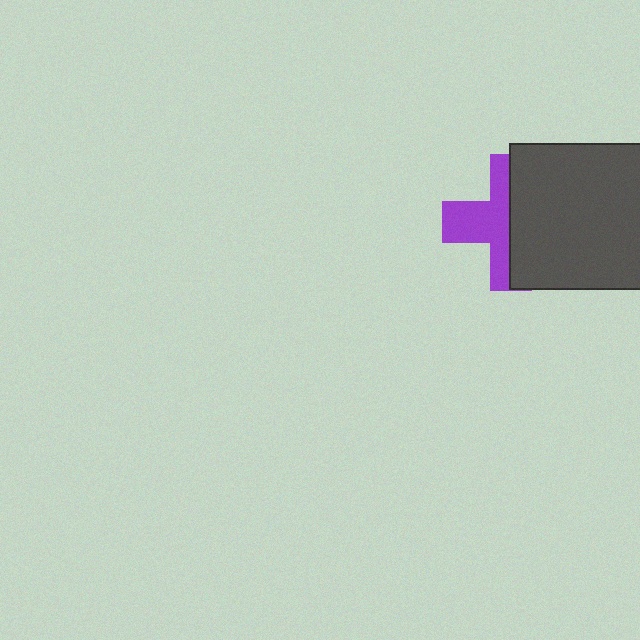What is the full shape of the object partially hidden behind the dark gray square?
The partially hidden object is a purple cross.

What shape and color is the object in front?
The object in front is a dark gray square.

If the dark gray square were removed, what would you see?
You would see the complete purple cross.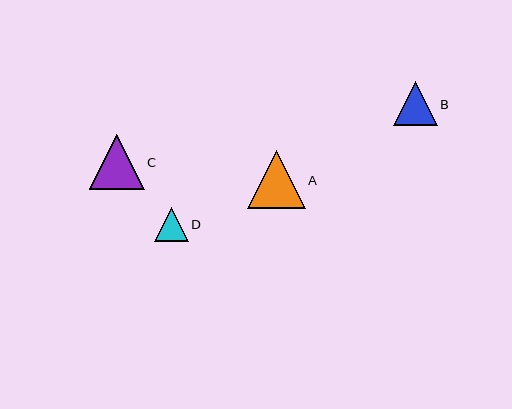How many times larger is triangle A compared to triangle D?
Triangle A is approximately 1.7 times the size of triangle D.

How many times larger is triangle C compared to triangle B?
Triangle C is approximately 1.3 times the size of triangle B.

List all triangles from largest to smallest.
From largest to smallest: A, C, B, D.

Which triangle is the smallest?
Triangle D is the smallest with a size of approximately 34 pixels.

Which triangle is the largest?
Triangle A is the largest with a size of approximately 57 pixels.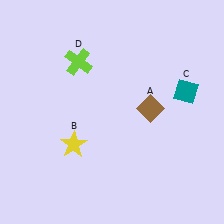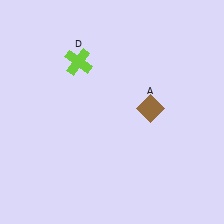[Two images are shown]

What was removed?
The teal diamond (C), the yellow star (B) were removed in Image 2.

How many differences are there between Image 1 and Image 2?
There are 2 differences between the two images.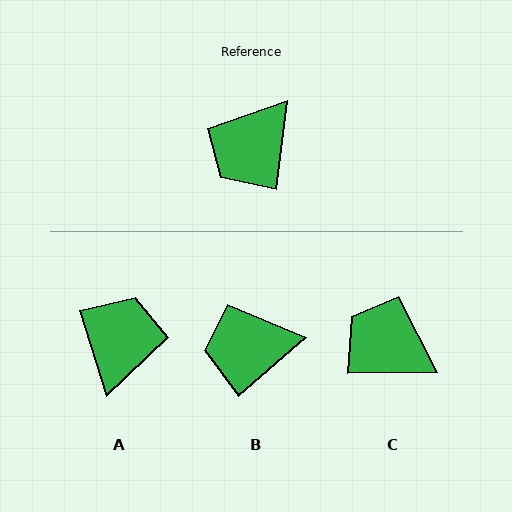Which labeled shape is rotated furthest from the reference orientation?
A, about 155 degrees away.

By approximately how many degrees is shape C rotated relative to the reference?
Approximately 82 degrees clockwise.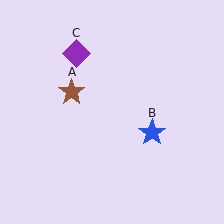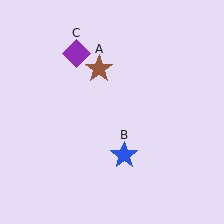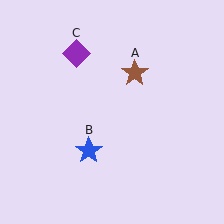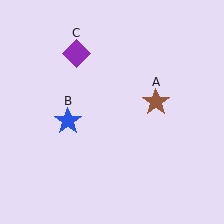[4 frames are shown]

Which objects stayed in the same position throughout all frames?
Purple diamond (object C) remained stationary.